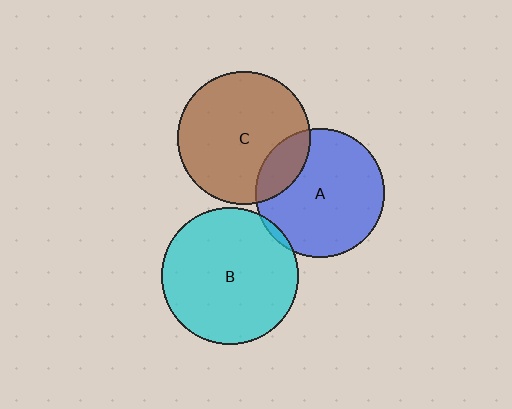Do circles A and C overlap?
Yes.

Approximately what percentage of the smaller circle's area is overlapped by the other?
Approximately 20%.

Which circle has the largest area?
Circle B (cyan).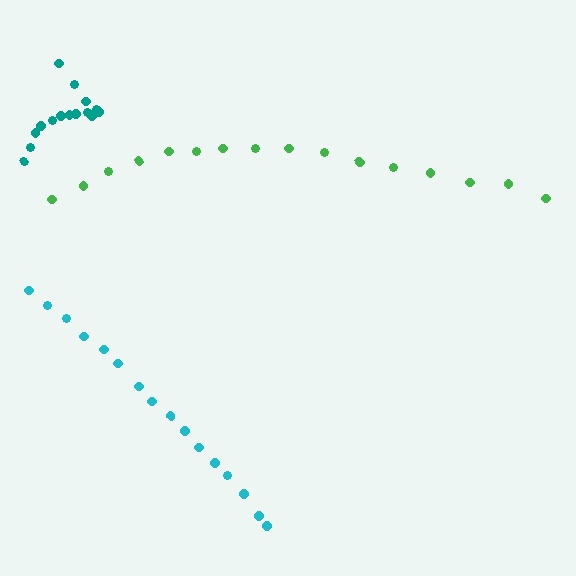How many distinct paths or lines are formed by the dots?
There are 3 distinct paths.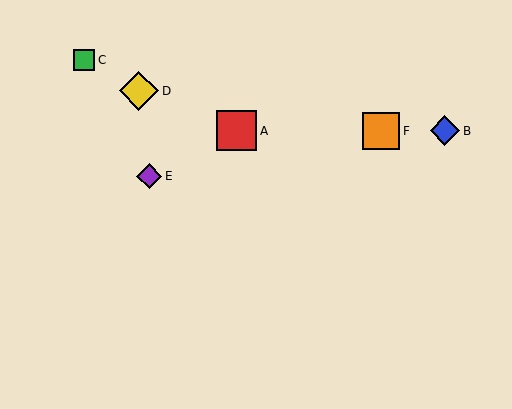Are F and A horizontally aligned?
Yes, both are at y≈131.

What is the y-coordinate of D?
Object D is at y≈91.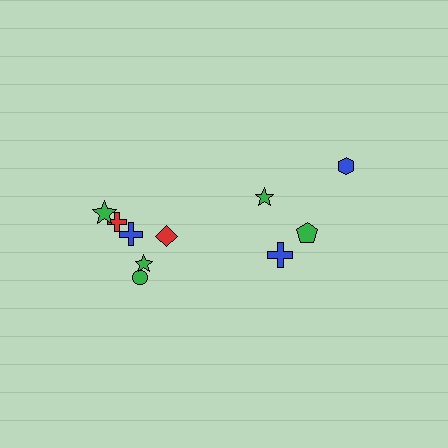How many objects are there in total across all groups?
There are 10 objects.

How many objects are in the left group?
There are 6 objects.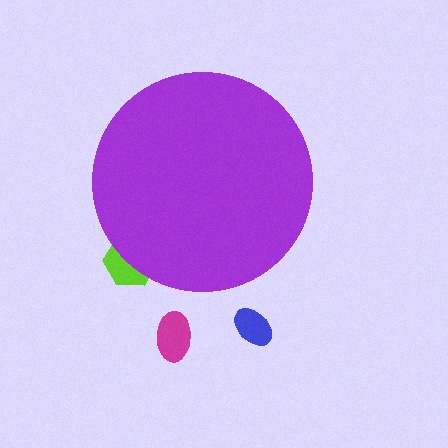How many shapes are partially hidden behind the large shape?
1 shape is partially hidden.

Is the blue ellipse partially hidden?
No, the blue ellipse is fully visible.